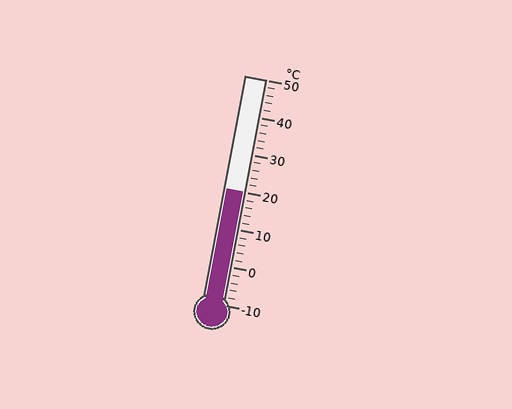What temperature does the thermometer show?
The thermometer shows approximately 20°C.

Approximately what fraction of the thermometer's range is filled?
The thermometer is filled to approximately 50% of its range.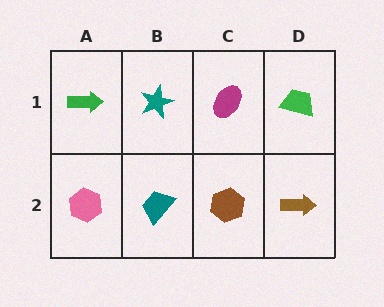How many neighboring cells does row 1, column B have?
3.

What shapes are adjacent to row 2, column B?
A teal star (row 1, column B), a pink hexagon (row 2, column A), a brown hexagon (row 2, column C).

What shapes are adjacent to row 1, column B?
A teal trapezoid (row 2, column B), a green arrow (row 1, column A), a magenta ellipse (row 1, column C).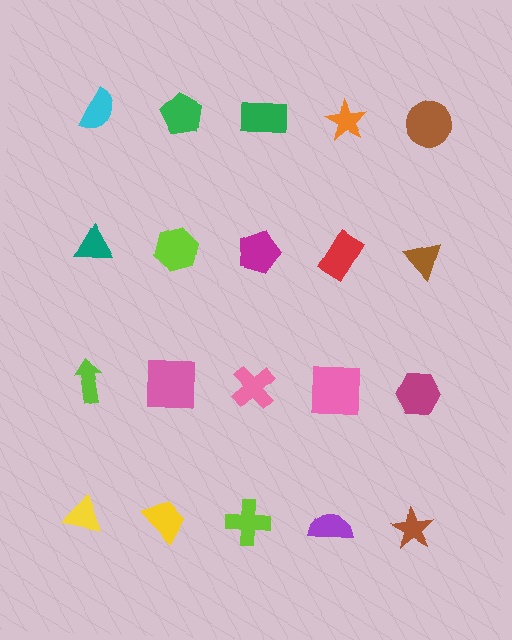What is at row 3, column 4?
A pink square.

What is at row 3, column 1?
A lime arrow.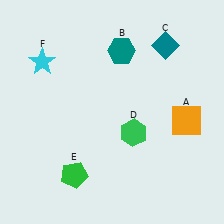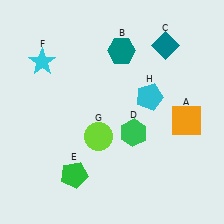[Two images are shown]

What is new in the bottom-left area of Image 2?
A lime circle (G) was added in the bottom-left area of Image 2.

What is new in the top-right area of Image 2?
A cyan pentagon (H) was added in the top-right area of Image 2.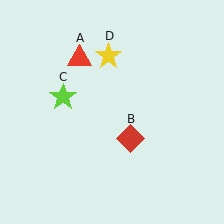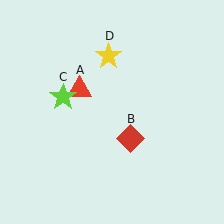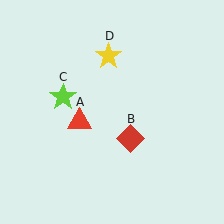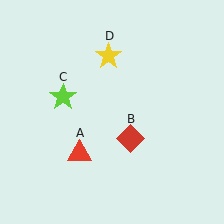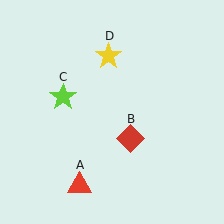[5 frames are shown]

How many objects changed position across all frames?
1 object changed position: red triangle (object A).